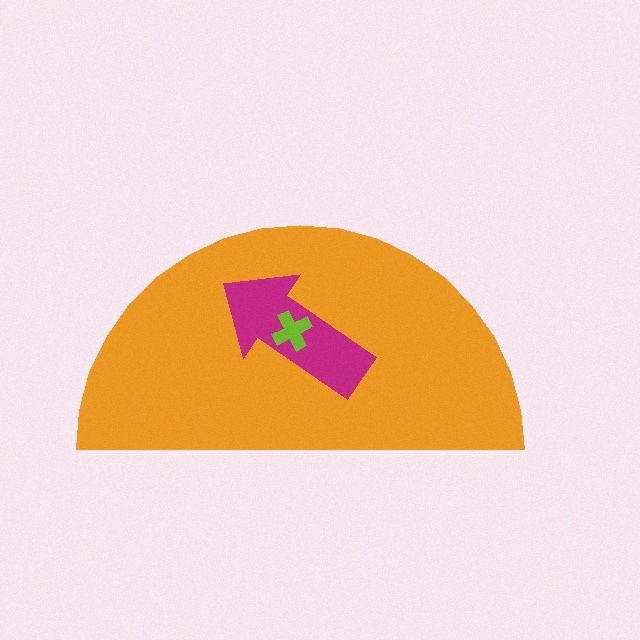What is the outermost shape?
The orange semicircle.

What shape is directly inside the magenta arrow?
The lime cross.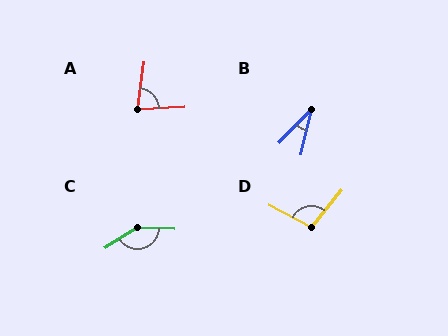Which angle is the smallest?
B, at approximately 31 degrees.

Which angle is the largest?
C, at approximately 146 degrees.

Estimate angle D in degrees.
Approximately 100 degrees.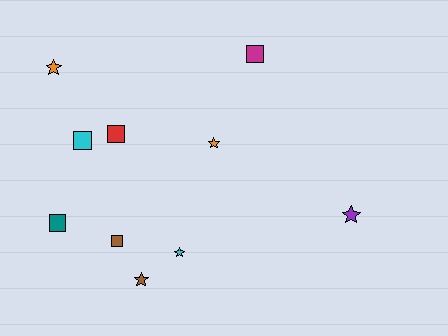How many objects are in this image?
There are 10 objects.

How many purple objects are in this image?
There is 1 purple object.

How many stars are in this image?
There are 5 stars.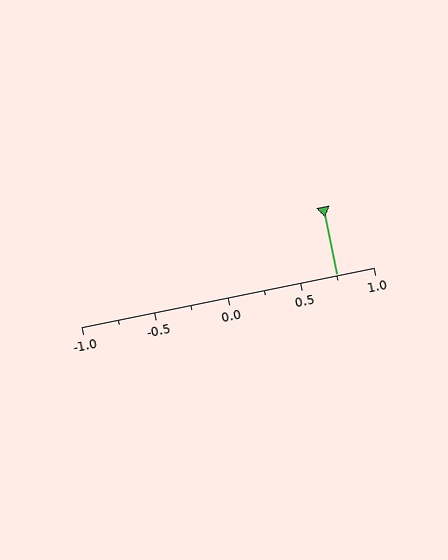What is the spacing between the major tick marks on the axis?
The major ticks are spaced 0.5 apart.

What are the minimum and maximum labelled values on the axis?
The axis runs from -1.0 to 1.0.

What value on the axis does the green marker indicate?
The marker indicates approximately 0.75.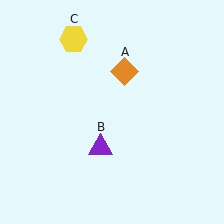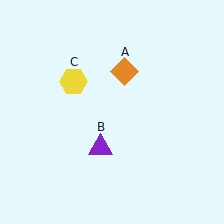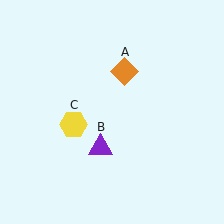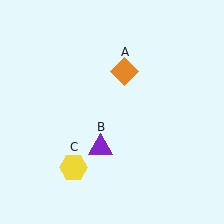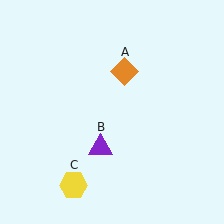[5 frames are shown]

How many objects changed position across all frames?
1 object changed position: yellow hexagon (object C).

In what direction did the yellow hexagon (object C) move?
The yellow hexagon (object C) moved down.